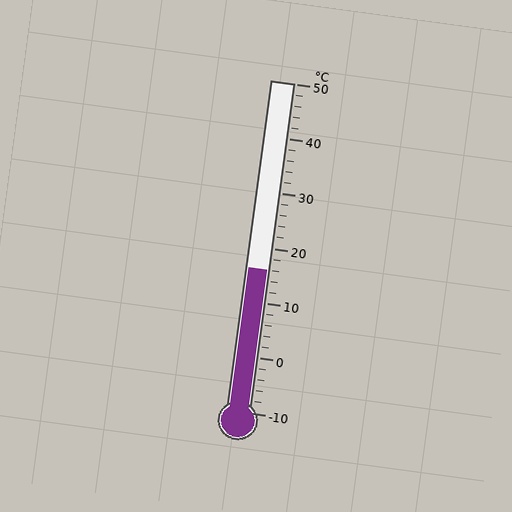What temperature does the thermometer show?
The thermometer shows approximately 16°C.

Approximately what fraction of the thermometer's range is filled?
The thermometer is filled to approximately 45% of its range.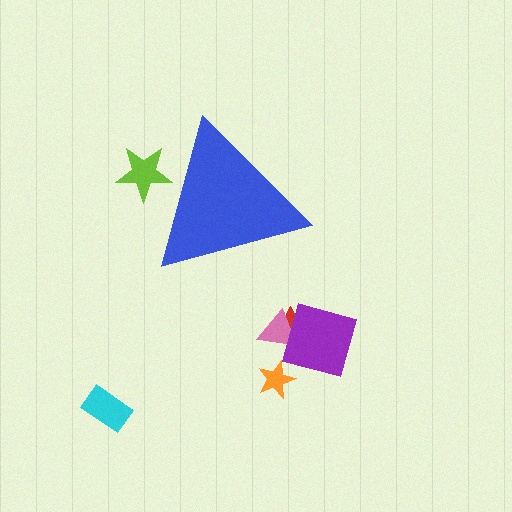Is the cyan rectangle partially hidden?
No, the cyan rectangle is fully visible.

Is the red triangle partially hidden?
No, the red triangle is fully visible.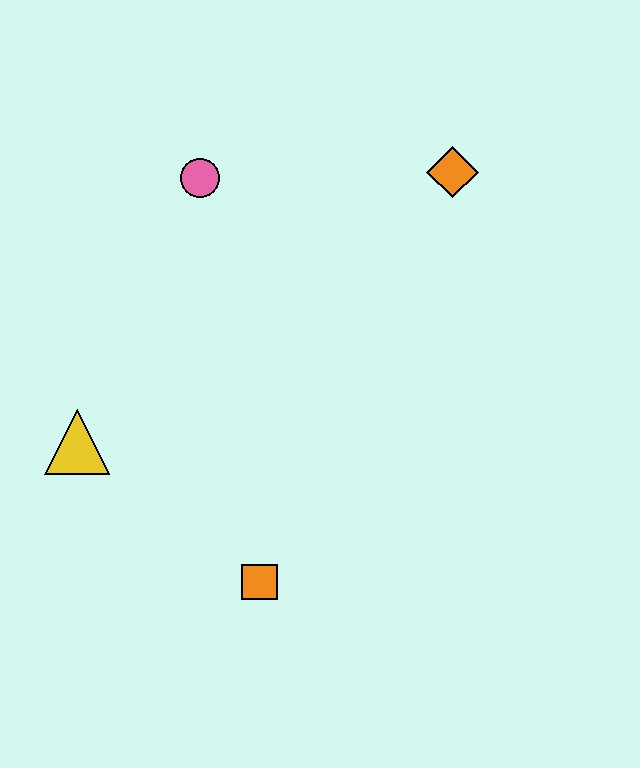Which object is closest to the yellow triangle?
The orange square is closest to the yellow triangle.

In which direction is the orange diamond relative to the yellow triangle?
The orange diamond is to the right of the yellow triangle.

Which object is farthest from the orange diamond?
The yellow triangle is farthest from the orange diamond.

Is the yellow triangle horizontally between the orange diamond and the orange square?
No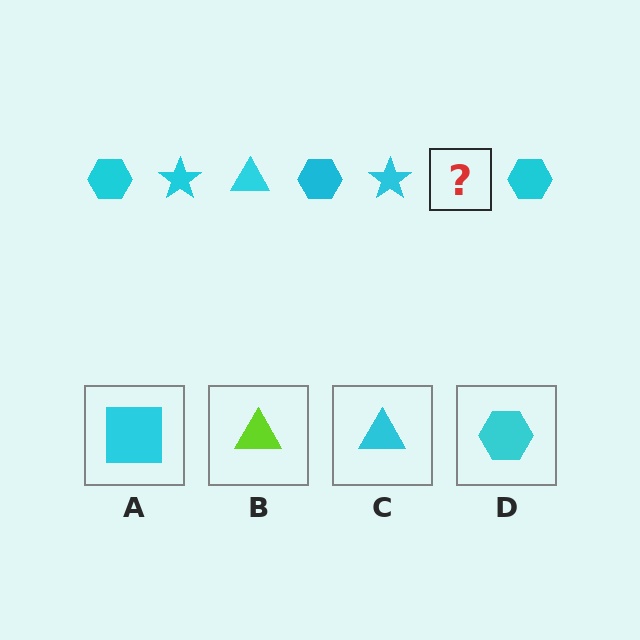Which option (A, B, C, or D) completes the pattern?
C.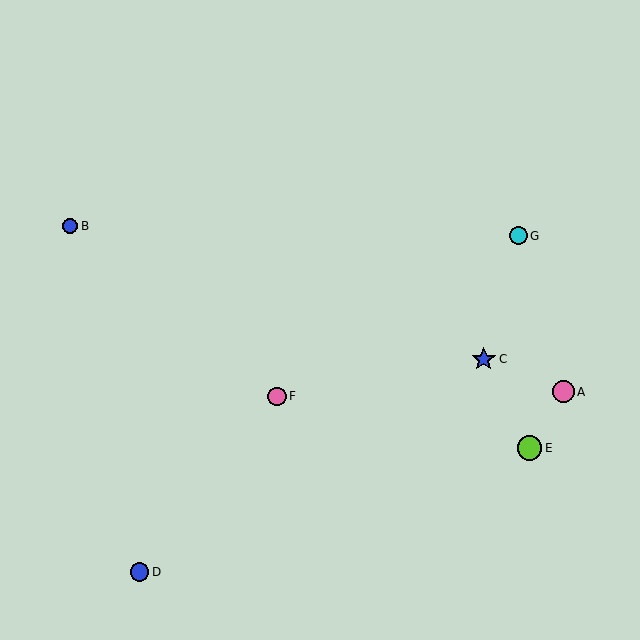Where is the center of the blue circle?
The center of the blue circle is at (70, 226).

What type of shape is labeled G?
Shape G is a cyan circle.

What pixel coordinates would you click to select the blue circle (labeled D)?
Click at (139, 572) to select the blue circle D.